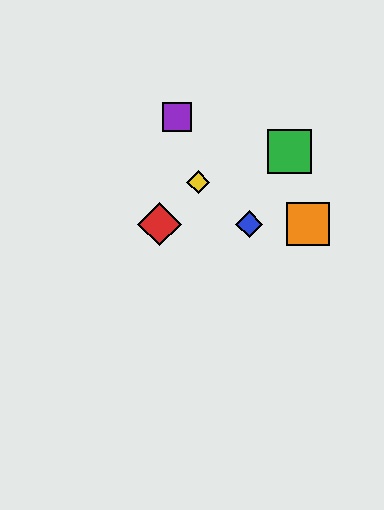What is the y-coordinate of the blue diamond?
The blue diamond is at y≈224.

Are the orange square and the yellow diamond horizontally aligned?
No, the orange square is at y≈224 and the yellow diamond is at y≈182.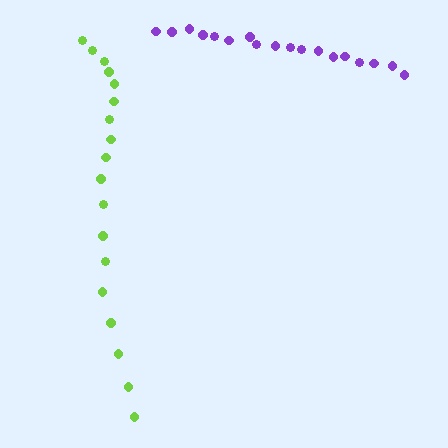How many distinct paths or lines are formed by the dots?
There are 2 distinct paths.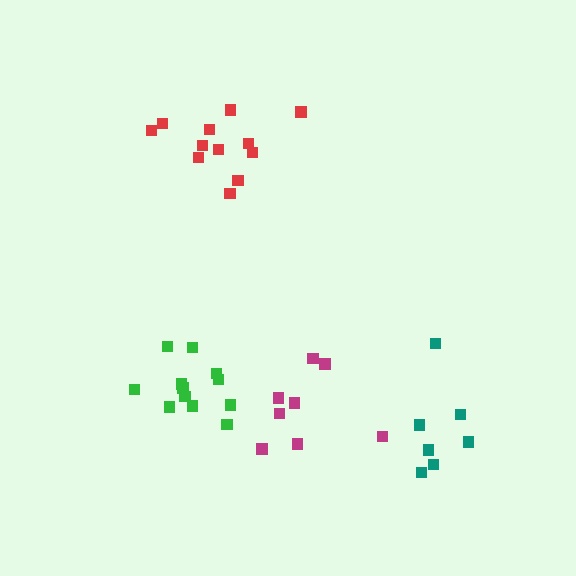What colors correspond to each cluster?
The clusters are colored: magenta, teal, red, green.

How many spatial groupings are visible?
There are 4 spatial groupings.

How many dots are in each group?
Group 1: 8 dots, Group 2: 7 dots, Group 3: 12 dots, Group 4: 12 dots (39 total).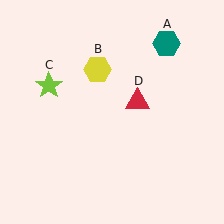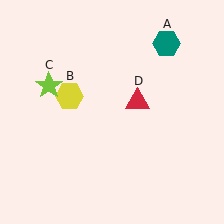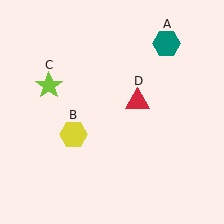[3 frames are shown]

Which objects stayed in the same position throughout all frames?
Teal hexagon (object A) and lime star (object C) and red triangle (object D) remained stationary.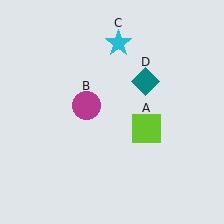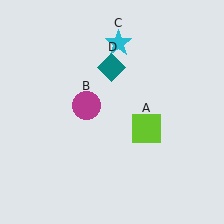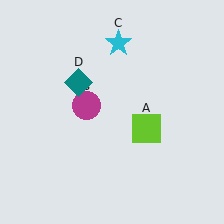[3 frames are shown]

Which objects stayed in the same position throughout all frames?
Lime square (object A) and magenta circle (object B) and cyan star (object C) remained stationary.